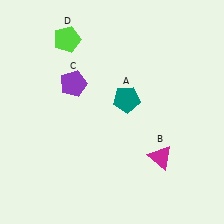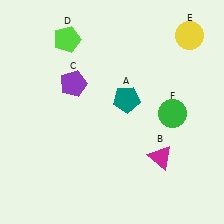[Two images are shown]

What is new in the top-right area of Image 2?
A yellow circle (E) was added in the top-right area of Image 2.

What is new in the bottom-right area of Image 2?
A green circle (F) was added in the bottom-right area of Image 2.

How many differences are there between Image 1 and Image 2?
There are 2 differences between the two images.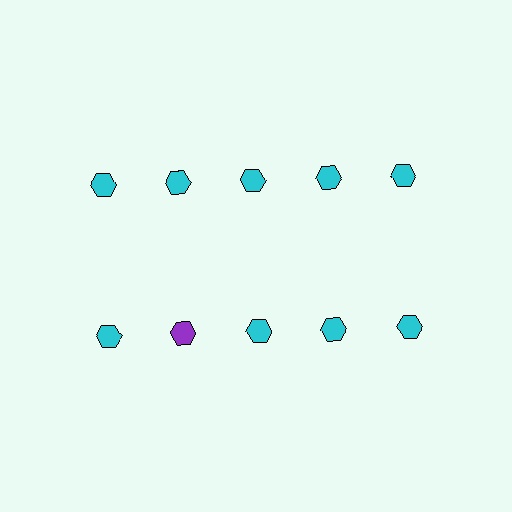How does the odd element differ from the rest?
It has a different color: purple instead of cyan.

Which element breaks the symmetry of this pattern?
The purple hexagon in the second row, second from left column breaks the symmetry. All other shapes are cyan hexagons.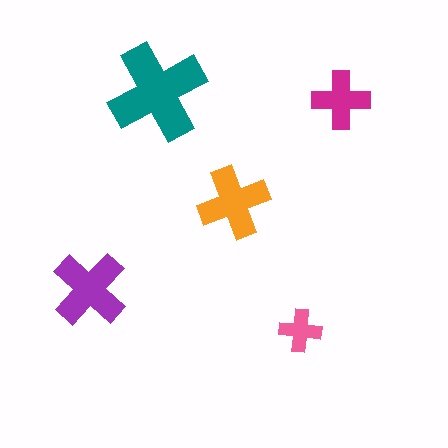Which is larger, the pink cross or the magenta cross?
The magenta one.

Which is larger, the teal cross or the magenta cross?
The teal one.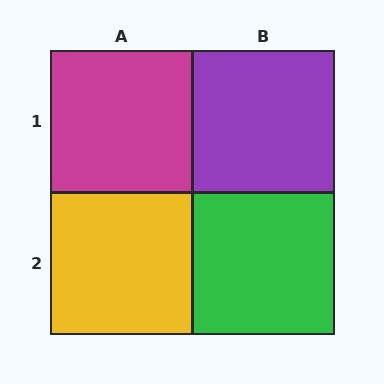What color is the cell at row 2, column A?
Yellow.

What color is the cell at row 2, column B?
Green.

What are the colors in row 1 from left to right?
Magenta, purple.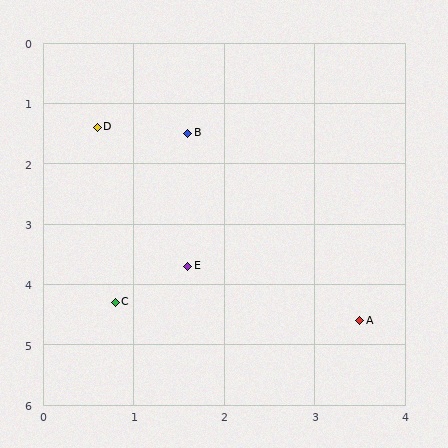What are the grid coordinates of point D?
Point D is at approximately (0.6, 1.4).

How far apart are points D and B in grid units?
Points D and B are about 1.0 grid units apart.